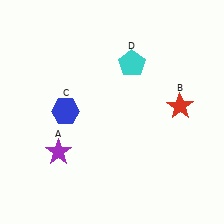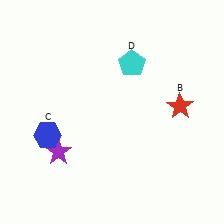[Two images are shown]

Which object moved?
The blue hexagon (C) moved down.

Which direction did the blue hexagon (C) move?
The blue hexagon (C) moved down.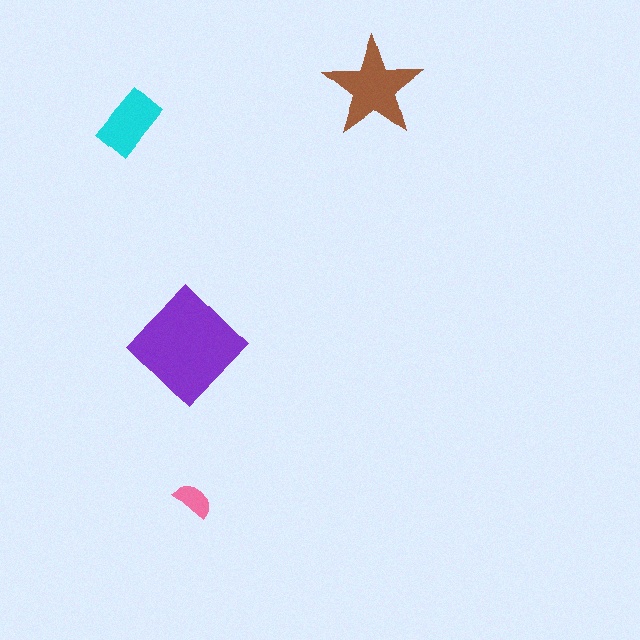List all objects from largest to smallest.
The purple diamond, the brown star, the cyan rectangle, the pink semicircle.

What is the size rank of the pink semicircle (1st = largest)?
4th.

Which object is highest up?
The brown star is topmost.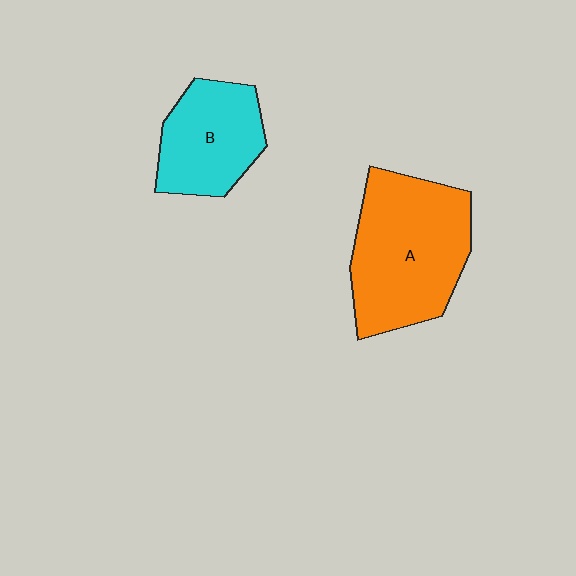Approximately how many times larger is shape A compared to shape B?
Approximately 1.6 times.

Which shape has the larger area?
Shape A (orange).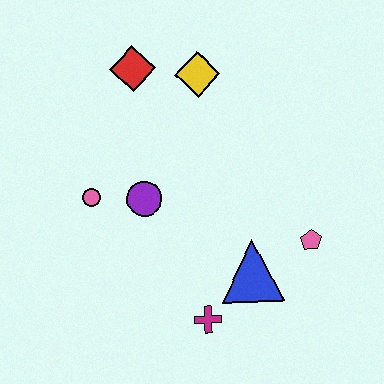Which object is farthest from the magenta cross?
The red diamond is farthest from the magenta cross.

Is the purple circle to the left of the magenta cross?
Yes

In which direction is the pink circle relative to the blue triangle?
The pink circle is to the left of the blue triangle.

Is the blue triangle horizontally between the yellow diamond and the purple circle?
No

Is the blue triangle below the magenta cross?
No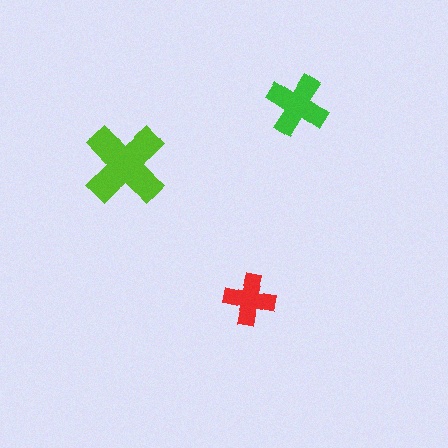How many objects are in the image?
There are 3 objects in the image.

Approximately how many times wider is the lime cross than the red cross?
About 1.5 times wider.